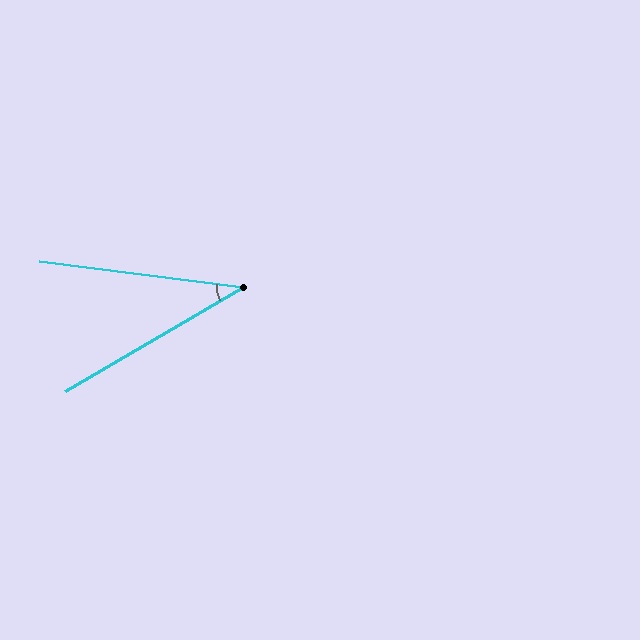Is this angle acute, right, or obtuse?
It is acute.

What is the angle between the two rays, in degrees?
Approximately 38 degrees.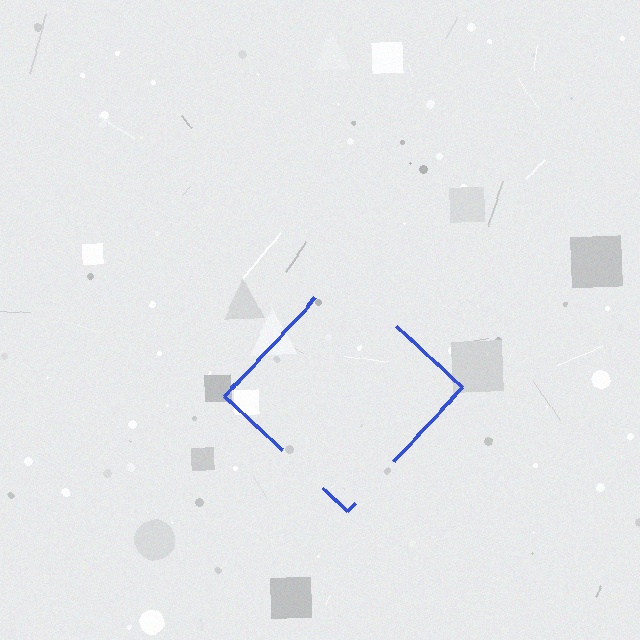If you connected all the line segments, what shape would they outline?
They would outline a diamond.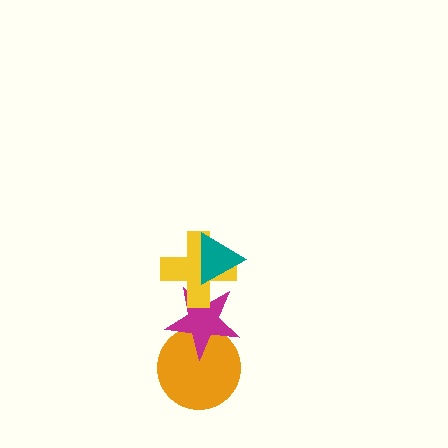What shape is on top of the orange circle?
The magenta star is on top of the orange circle.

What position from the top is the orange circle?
The orange circle is 4th from the top.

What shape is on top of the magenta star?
The yellow cross is on top of the magenta star.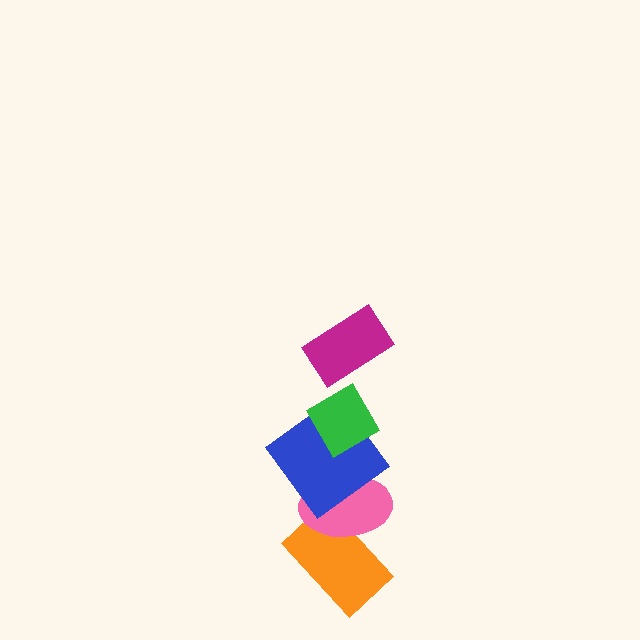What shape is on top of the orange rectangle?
The pink ellipse is on top of the orange rectangle.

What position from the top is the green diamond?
The green diamond is 2nd from the top.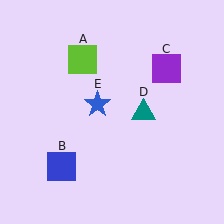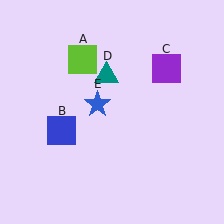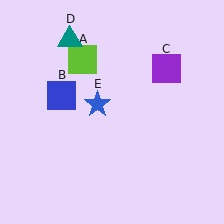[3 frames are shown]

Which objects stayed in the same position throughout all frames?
Lime square (object A) and purple square (object C) and blue star (object E) remained stationary.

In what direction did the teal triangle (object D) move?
The teal triangle (object D) moved up and to the left.